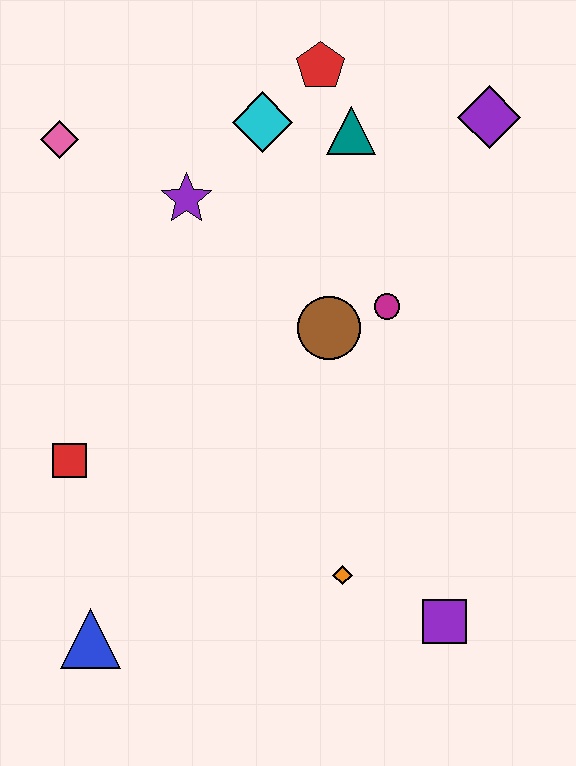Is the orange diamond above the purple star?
No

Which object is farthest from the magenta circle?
The blue triangle is farthest from the magenta circle.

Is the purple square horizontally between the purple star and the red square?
No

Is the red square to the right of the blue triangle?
No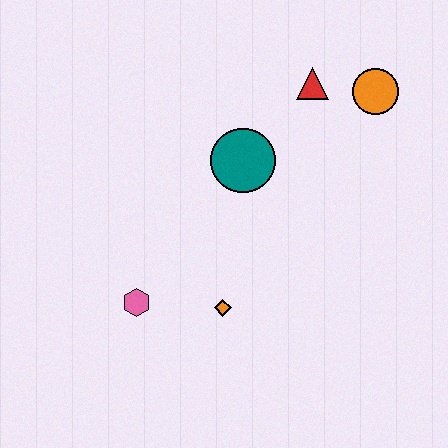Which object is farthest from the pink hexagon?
The orange circle is farthest from the pink hexagon.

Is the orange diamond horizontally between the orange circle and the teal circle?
No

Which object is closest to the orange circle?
The red triangle is closest to the orange circle.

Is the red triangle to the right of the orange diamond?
Yes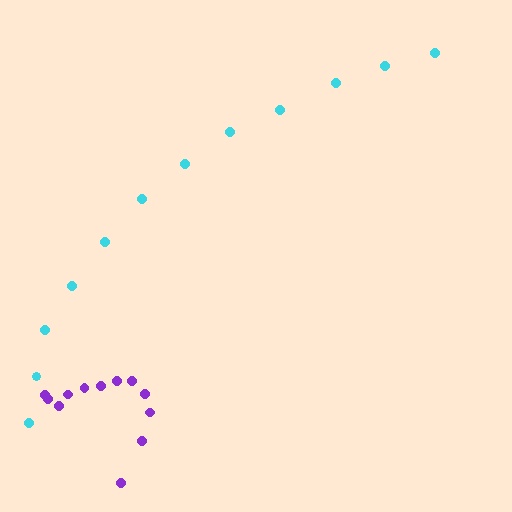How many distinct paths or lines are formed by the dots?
There are 2 distinct paths.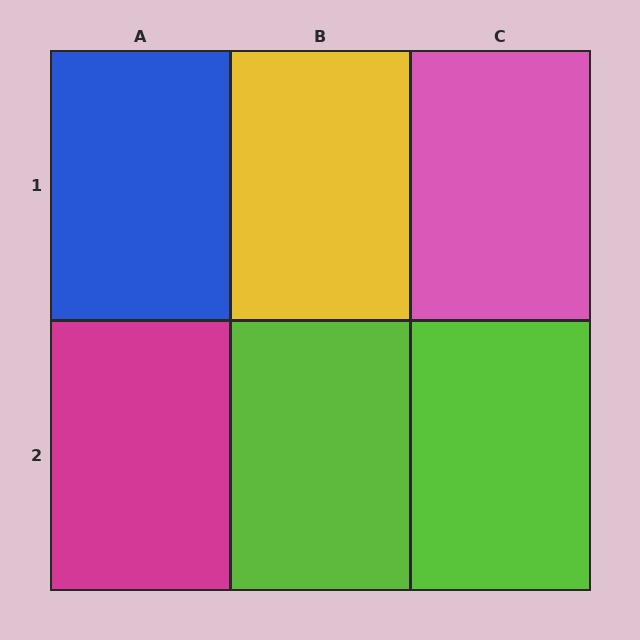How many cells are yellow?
1 cell is yellow.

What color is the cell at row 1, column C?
Pink.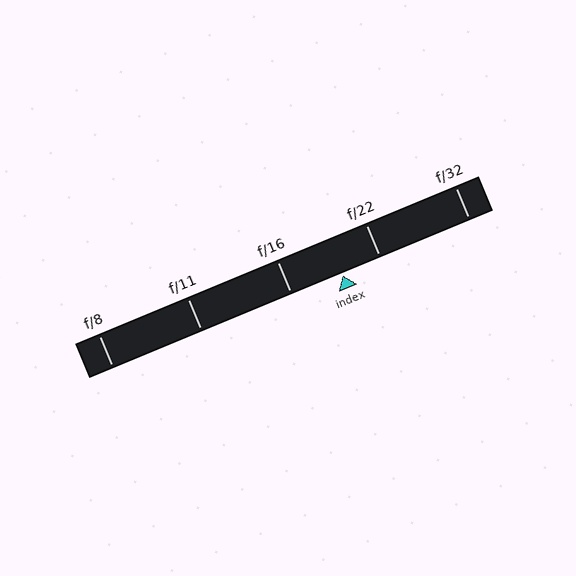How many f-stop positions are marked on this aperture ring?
There are 5 f-stop positions marked.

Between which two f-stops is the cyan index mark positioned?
The index mark is between f/16 and f/22.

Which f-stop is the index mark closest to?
The index mark is closest to f/22.